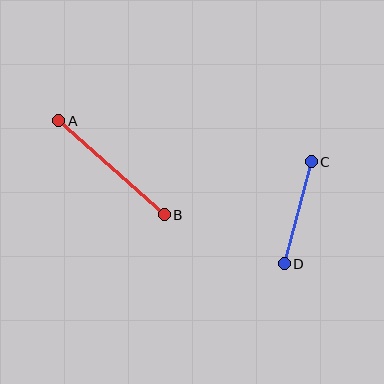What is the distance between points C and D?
The distance is approximately 106 pixels.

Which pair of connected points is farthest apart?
Points A and B are farthest apart.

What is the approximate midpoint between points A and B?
The midpoint is at approximately (112, 168) pixels.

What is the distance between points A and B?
The distance is approximately 141 pixels.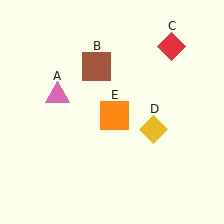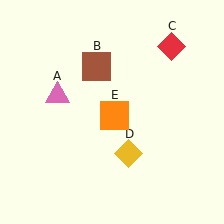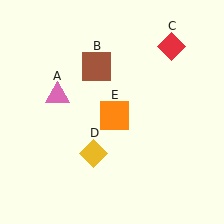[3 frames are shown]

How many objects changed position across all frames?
1 object changed position: yellow diamond (object D).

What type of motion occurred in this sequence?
The yellow diamond (object D) rotated clockwise around the center of the scene.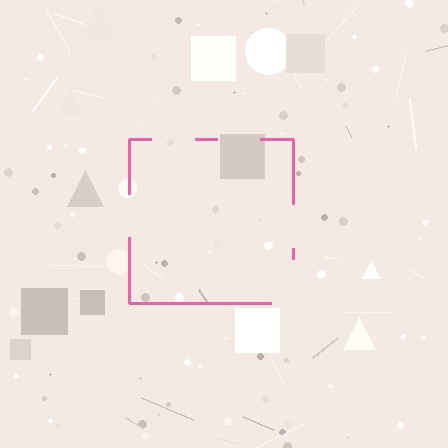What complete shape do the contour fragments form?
The contour fragments form a square.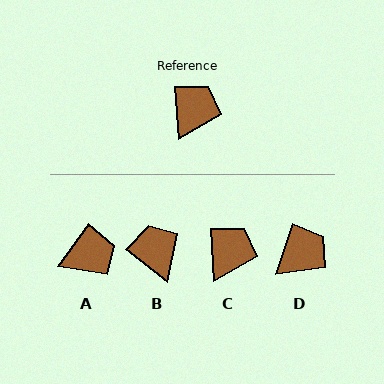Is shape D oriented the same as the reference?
No, it is off by about 22 degrees.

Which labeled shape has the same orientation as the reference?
C.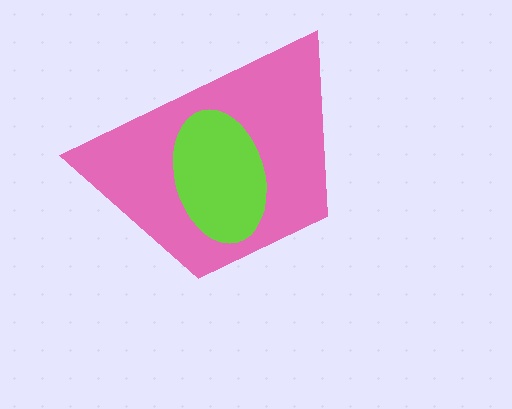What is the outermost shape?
The pink trapezoid.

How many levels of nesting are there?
2.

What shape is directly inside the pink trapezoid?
The lime ellipse.